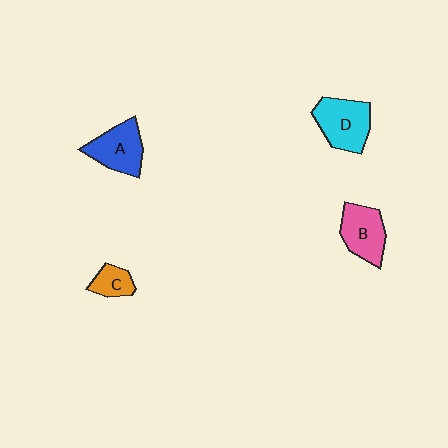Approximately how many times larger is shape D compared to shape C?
Approximately 2.1 times.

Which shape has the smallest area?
Shape C (orange).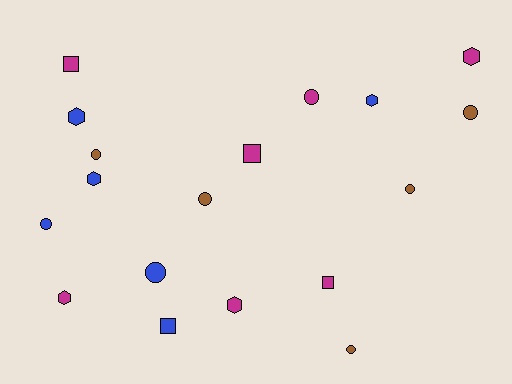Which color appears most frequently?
Magenta, with 7 objects.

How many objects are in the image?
There are 18 objects.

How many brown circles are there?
There are 5 brown circles.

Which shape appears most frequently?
Circle, with 8 objects.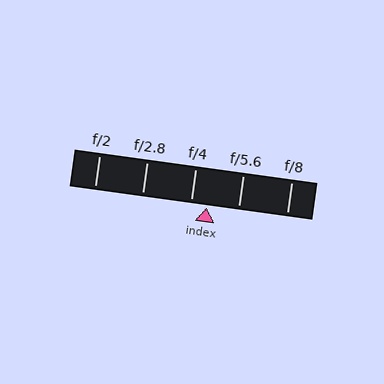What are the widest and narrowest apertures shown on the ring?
The widest aperture shown is f/2 and the narrowest is f/8.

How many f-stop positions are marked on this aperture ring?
There are 5 f-stop positions marked.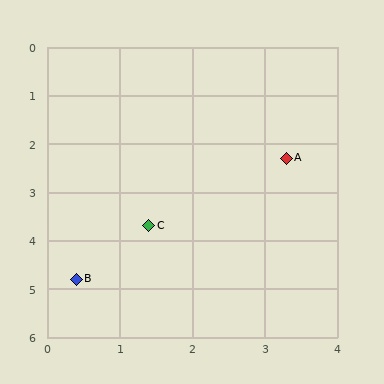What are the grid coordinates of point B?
Point B is at approximately (0.4, 4.8).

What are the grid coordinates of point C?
Point C is at approximately (1.4, 3.7).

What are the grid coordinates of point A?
Point A is at approximately (3.3, 2.3).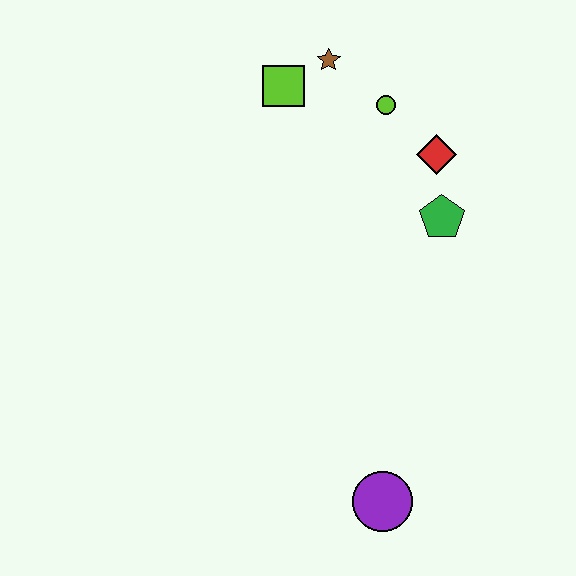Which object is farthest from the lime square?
The purple circle is farthest from the lime square.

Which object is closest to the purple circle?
The green pentagon is closest to the purple circle.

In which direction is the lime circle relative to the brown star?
The lime circle is to the right of the brown star.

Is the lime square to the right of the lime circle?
No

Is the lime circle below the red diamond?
No